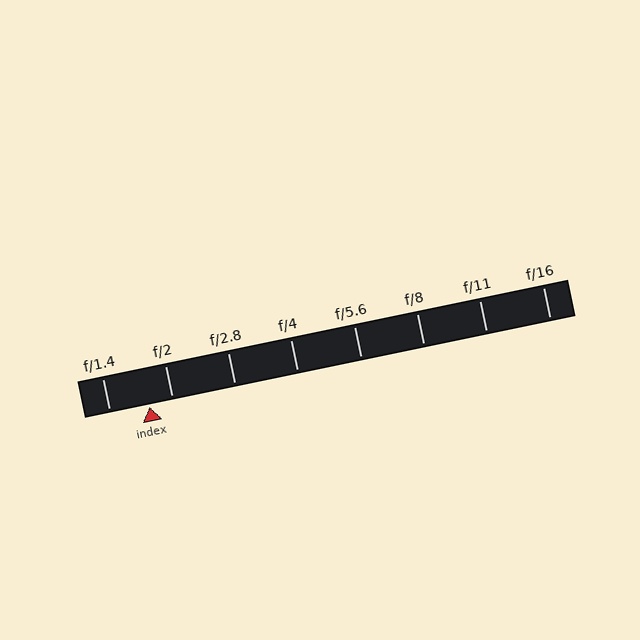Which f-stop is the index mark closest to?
The index mark is closest to f/2.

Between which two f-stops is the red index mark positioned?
The index mark is between f/1.4 and f/2.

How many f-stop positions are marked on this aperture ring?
There are 8 f-stop positions marked.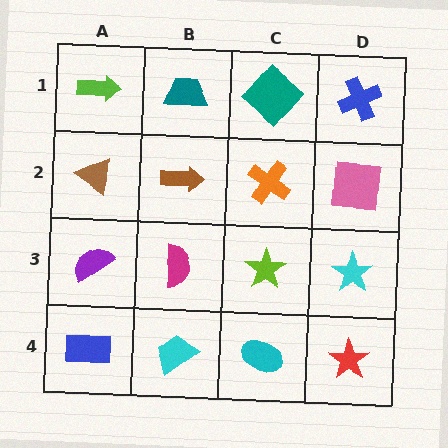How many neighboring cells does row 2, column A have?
3.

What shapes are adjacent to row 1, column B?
A brown arrow (row 2, column B), a lime arrow (row 1, column A), a teal diamond (row 1, column C).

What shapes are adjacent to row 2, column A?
A lime arrow (row 1, column A), a purple semicircle (row 3, column A), a brown arrow (row 2, column B).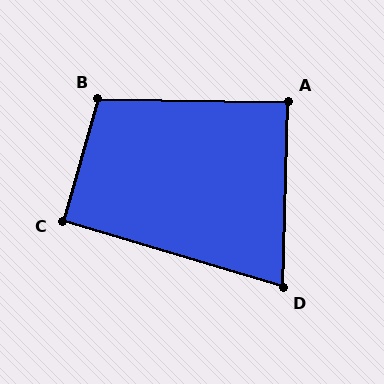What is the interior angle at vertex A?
Approximately 89 degrees (approximately right).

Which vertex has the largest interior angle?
B, at approximately 105 degrees.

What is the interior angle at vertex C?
Approximately 91 degrees (approximately right).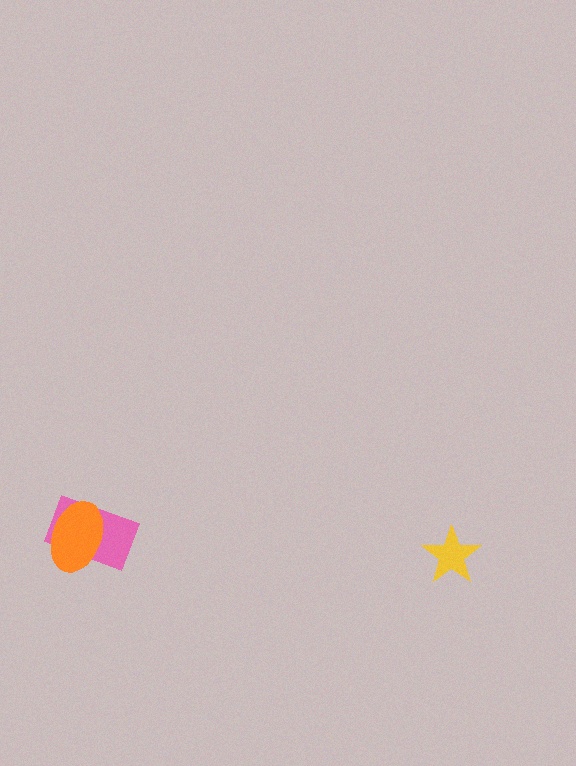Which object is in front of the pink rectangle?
The orange ellipse is in front of the pink rectangle.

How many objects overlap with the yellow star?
0 objects overlap with the yellow star.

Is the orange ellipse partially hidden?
No, no other shape covers it.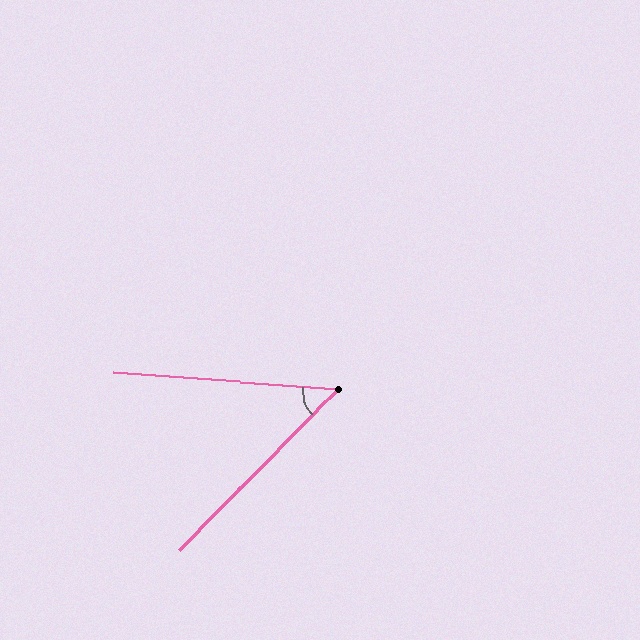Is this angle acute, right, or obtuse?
It is acute.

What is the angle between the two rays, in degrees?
Approximately 50 degrees.